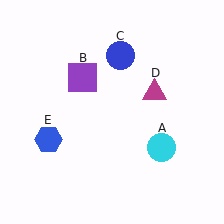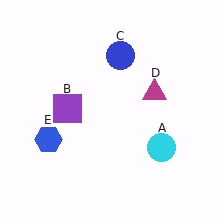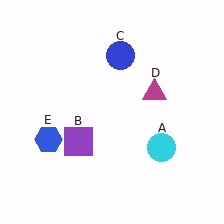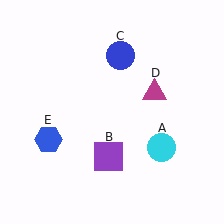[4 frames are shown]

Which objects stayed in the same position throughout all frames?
Cyan circle (object A) and blue circle (object C) and magenta triangle (object D) and blue hexagon (object E) remained stationary.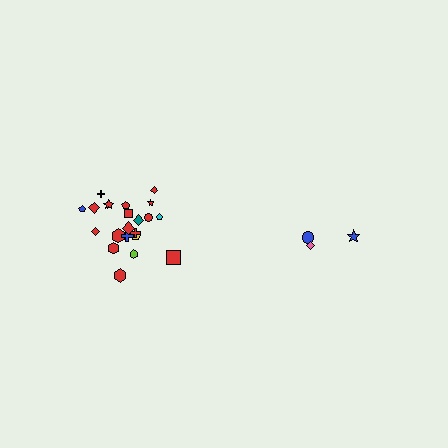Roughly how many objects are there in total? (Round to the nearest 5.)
Roughly 25 objects in total.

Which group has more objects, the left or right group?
The left group.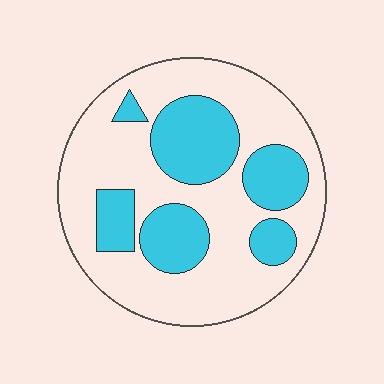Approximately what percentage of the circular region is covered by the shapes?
Approximately 35%.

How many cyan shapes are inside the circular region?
6.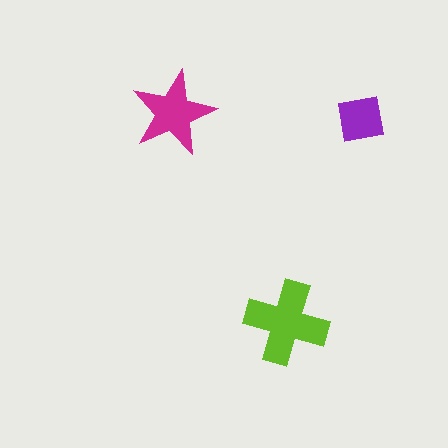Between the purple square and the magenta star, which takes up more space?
The magenta star.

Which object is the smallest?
The purple square.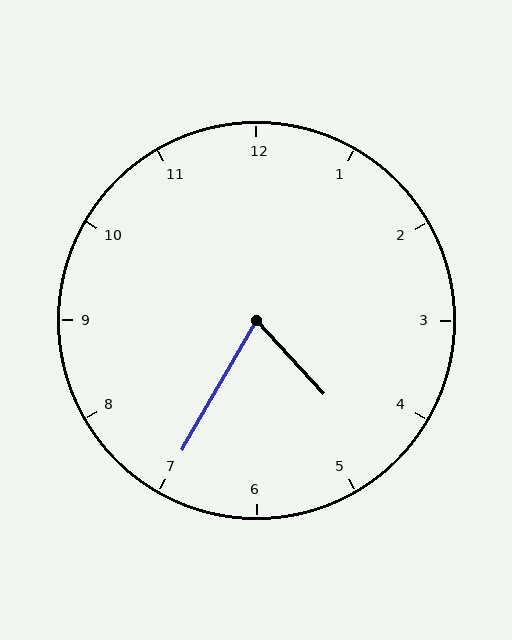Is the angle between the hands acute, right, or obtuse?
It is acute.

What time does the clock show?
4:35.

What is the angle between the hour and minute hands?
Approximately 72 degrees.